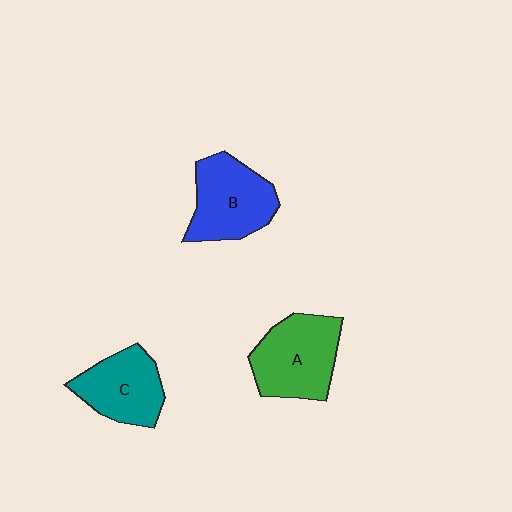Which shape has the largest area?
Shape A (green).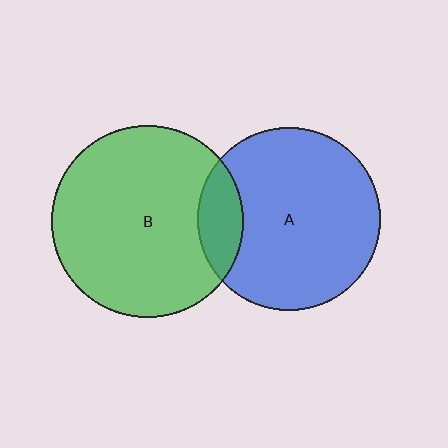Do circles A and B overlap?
Yes.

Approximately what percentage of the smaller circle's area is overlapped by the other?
Approximately 15%.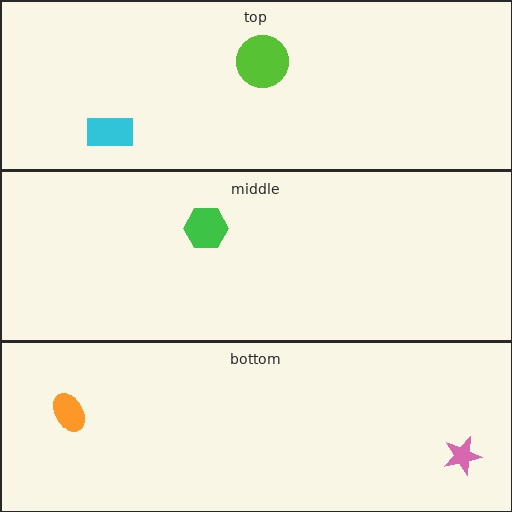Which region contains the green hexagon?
The middle region.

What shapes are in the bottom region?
The orange ellipse, the pink star.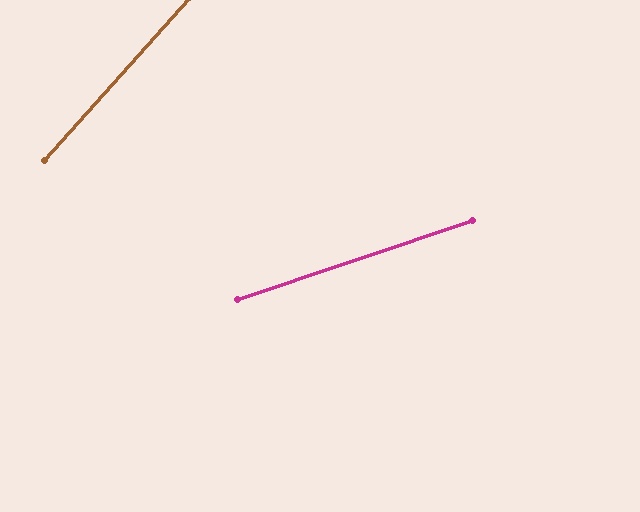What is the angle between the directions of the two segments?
Approximately 30 degrees.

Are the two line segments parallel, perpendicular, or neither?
Neither parallel nor perpendicular — they differ by about 30°.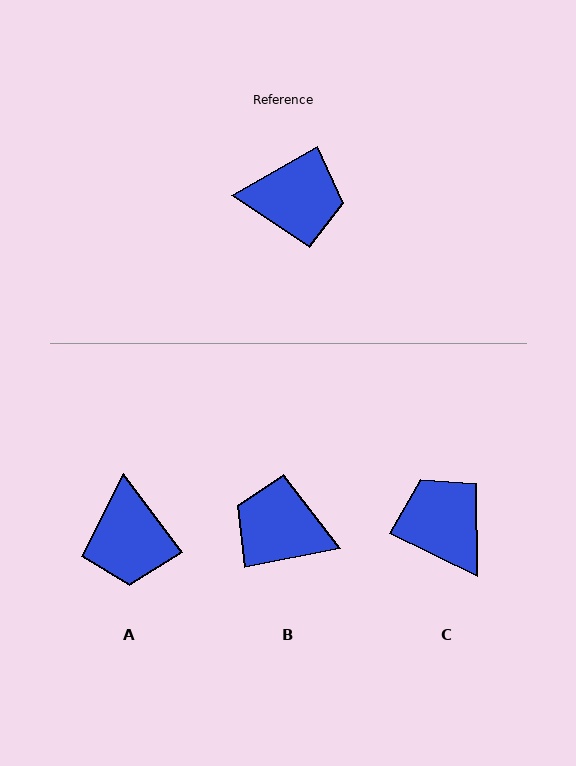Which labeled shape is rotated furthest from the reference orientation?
B, about 161 degrees away.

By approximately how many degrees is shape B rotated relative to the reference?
Approximately 161 degrees counter-clockwise.